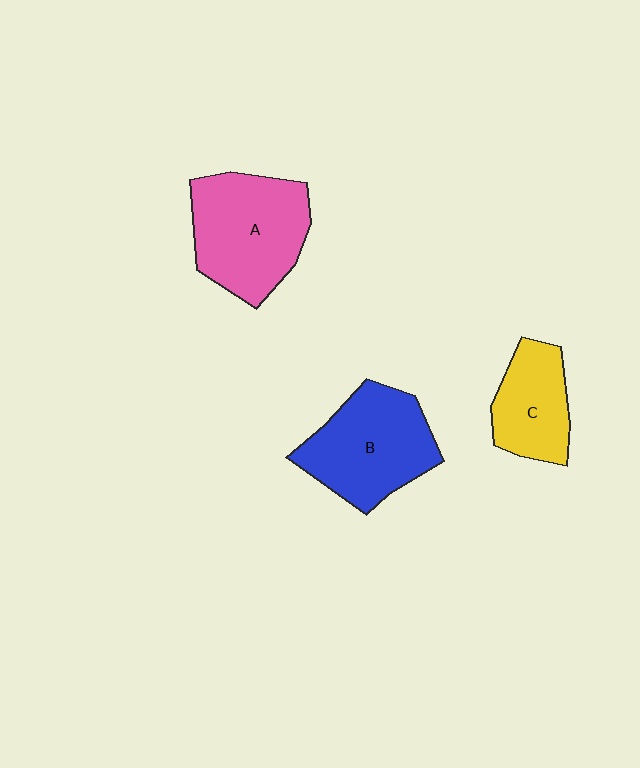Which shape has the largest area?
Shape A (pink).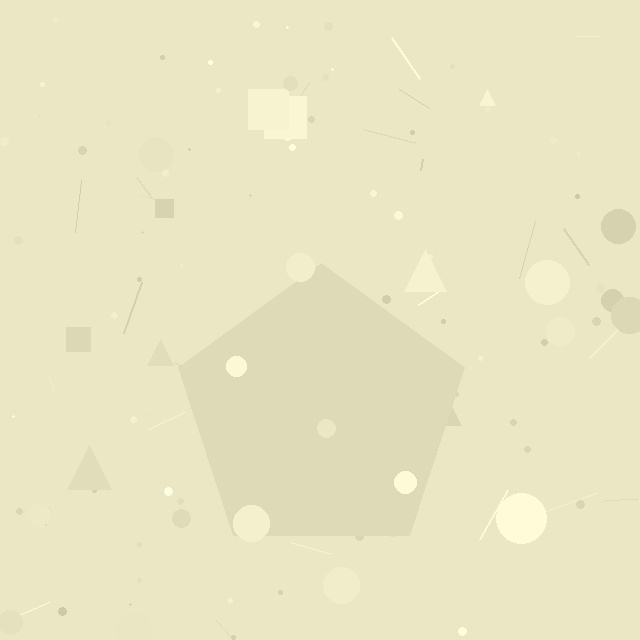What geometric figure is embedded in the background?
A pentagon is embedded in the background.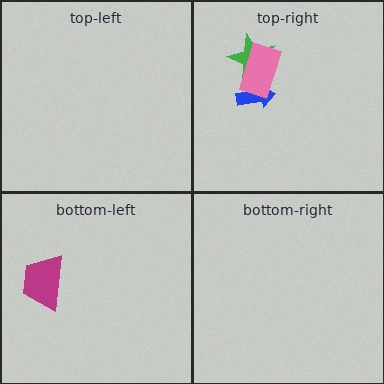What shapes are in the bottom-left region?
The magenta trapezoid.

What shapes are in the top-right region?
The green star, the blue arrow, the pink rectangle.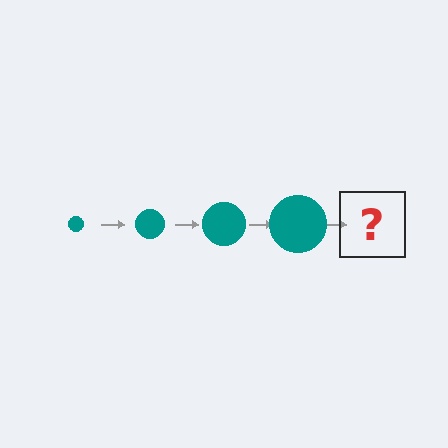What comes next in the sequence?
The next element should be a teal circle, larger than the previous one.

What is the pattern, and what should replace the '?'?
The pattern is that the circle gets progressively larger each step. The '?' should be a teal circle, larger than the previous one.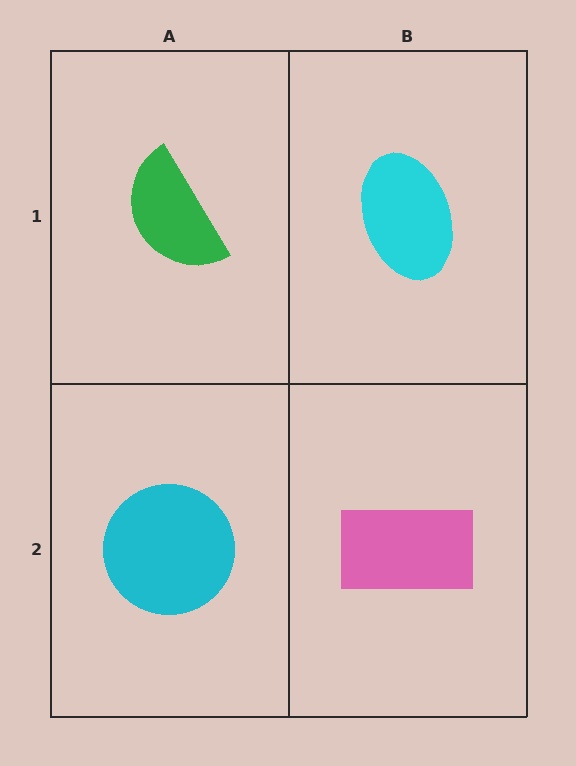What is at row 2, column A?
A cyan circle.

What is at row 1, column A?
A green semicircle.